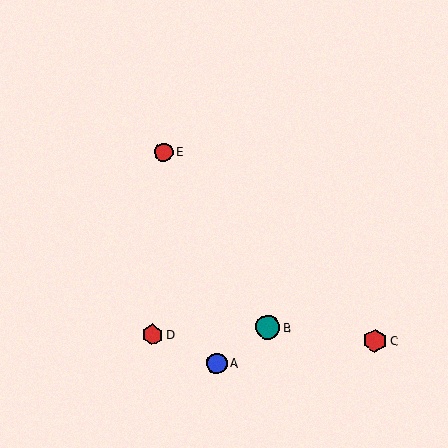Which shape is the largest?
The teal circle (labeled B) is the largest.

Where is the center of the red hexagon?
The center of the red hexagon is at (375, 341).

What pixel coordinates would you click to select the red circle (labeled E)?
Click at (164, 152) to select the red circle E.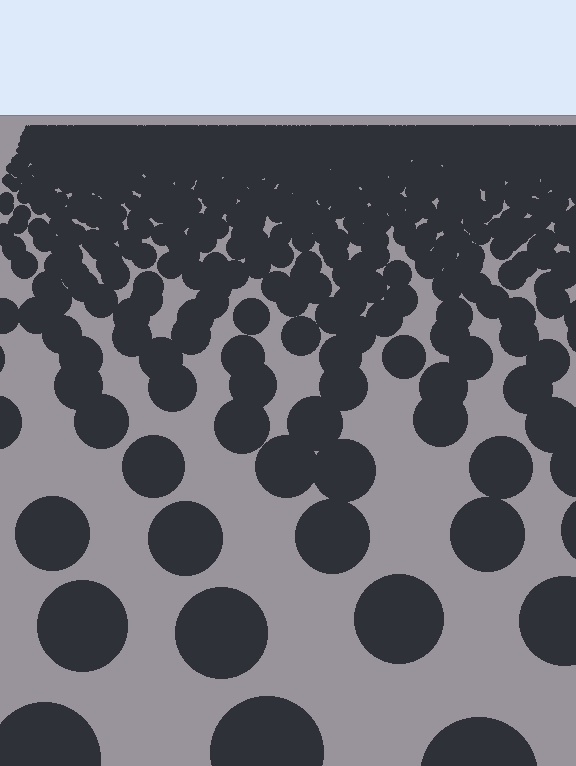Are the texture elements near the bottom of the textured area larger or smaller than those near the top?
Larger. Near the bottom, elements are closer to the viewer and appear at a bigger on-screen size.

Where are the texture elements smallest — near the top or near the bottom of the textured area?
Near the top.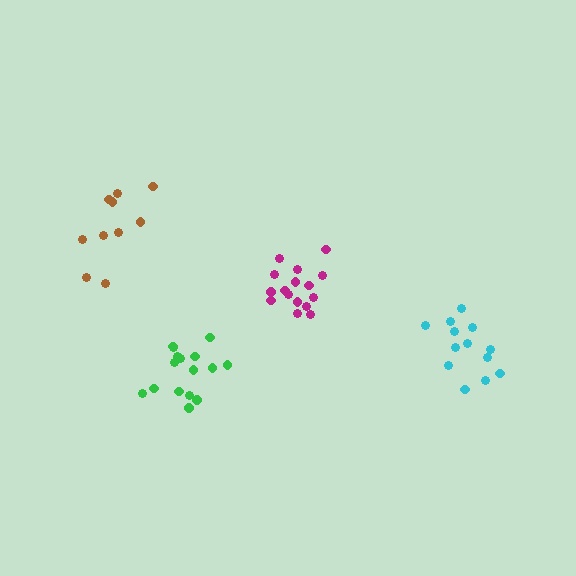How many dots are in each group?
Group 1: 10 dots, Group 2: 16 dots, Group 3: 16 dots, Group 4: 13 dots (55 total).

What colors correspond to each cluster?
The clusters are colored: brown, magenta, green, cyan.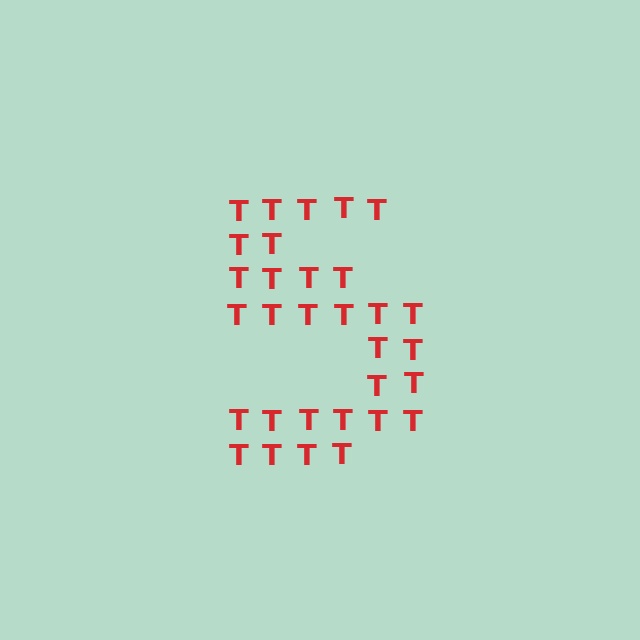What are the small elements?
The small elements are letter T's.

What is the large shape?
The large shape is the digit 5.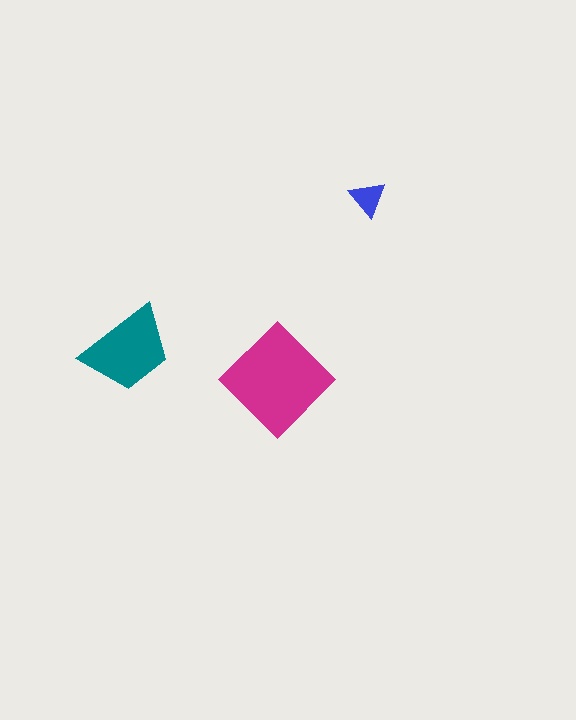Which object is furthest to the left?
The teal trapezoid is leftmost.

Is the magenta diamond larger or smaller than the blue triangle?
Larger.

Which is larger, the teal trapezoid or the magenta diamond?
The magenta diamond.